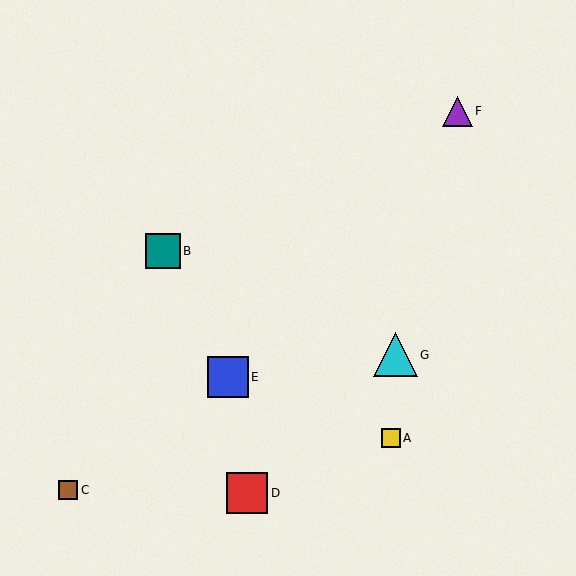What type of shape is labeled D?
Shape D is a red square.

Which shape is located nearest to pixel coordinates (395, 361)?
The cyan triangle (labeled G) at (395, 355) is nearest to that location.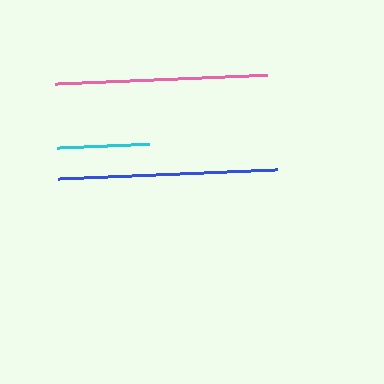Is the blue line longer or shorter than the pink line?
The blue line is longer than the pink line.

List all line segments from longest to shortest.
From longest to shortest: blue, pink, cyan.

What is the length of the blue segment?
The blue segment is approximately 219 pixels long.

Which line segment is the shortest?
The cyan line is the shortest at approximately 92 pixels.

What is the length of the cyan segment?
The cyan segment is approximately 92 pixels long.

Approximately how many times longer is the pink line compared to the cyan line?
The pink line is approximately 2.3 times the length of the cyan line.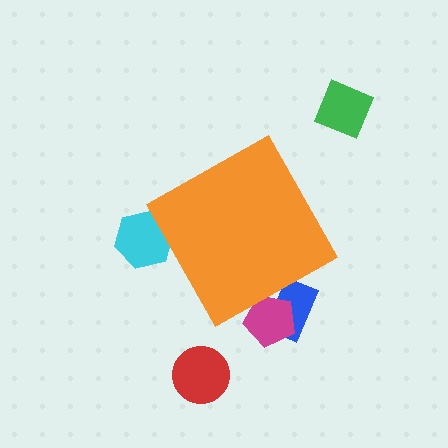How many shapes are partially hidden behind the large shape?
3 shapes are partially hidden.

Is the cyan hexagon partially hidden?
Yes, the cyan hexagon is partially hidden behind the orange diamond.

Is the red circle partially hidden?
No, the red circle is fully visible.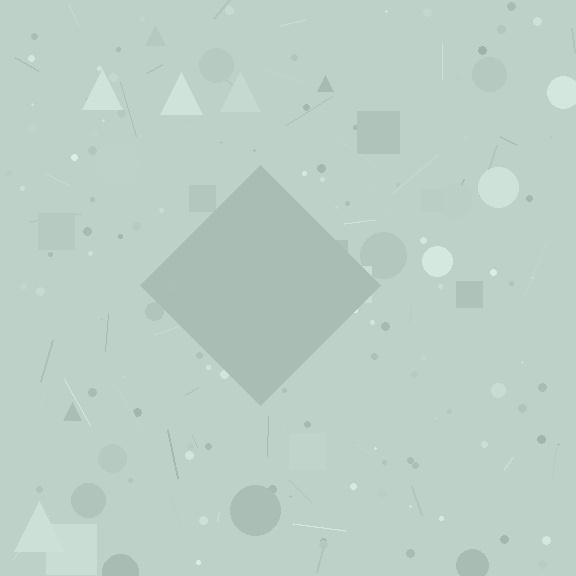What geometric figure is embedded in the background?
A diamond is embedded in the background.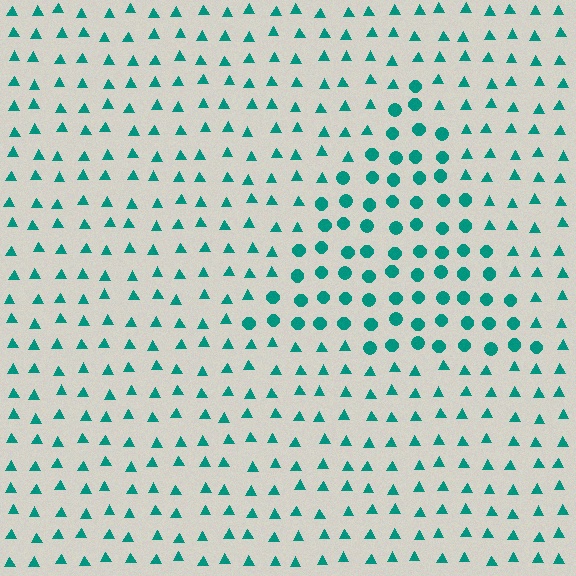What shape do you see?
I see a triangle.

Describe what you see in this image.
The image is filled with small teal elements arranged in a uniform grid. A triangle-shaped region contains circles, while the surrounding area contains triangles. The boundary is defined purely by the change in element shape.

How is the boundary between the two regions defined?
The boundary is defined by a change in element shape: circles inside vs. triangles outside. All elements share the same color and spacing.